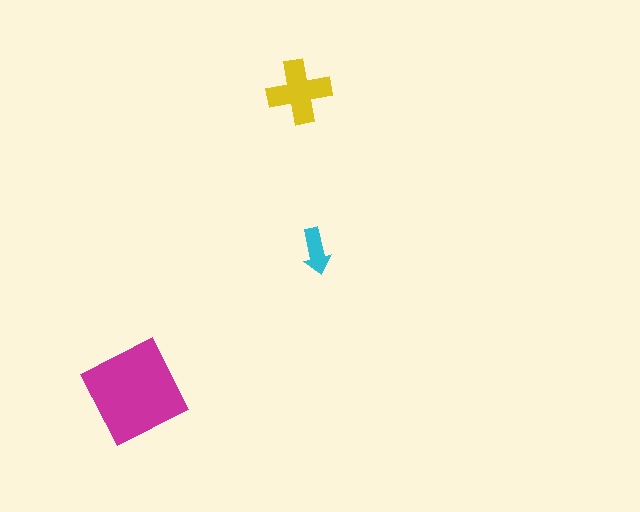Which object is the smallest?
The cyan arrow.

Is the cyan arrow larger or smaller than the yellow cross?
Smaller.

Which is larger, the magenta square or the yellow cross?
The magenta square.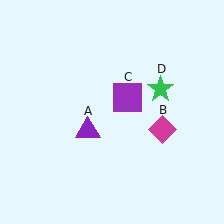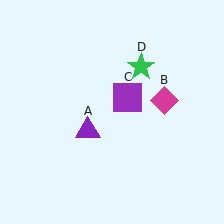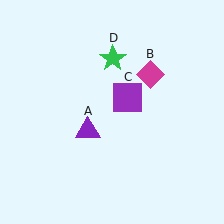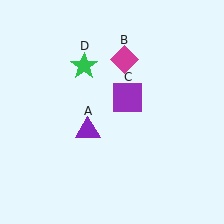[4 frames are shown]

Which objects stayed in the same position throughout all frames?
Purple triangle (object A) and purple square (object C) remained stationary.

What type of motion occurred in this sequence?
The magenta diamond (object B), green star (object D) rotated counterclockwise around the center of the scene.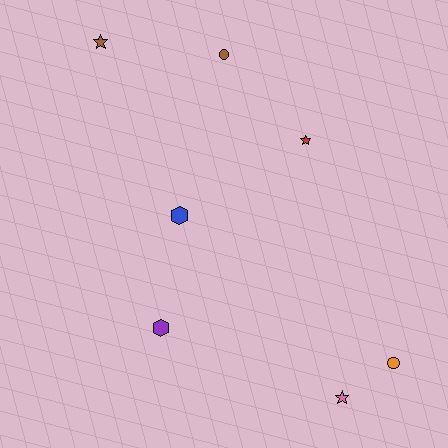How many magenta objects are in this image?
There are no magenta objects.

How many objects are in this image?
There are 7 objects.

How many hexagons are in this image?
There are 2 hexagons.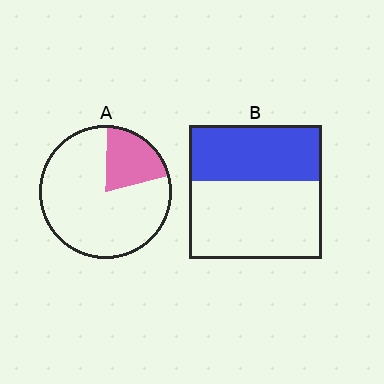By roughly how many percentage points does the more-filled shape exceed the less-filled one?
By roughly 20 percentage points (B over A).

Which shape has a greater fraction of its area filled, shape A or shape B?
Shape B.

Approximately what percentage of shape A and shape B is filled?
A is approximately 20% and B is approximately 40%.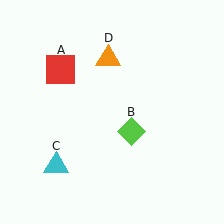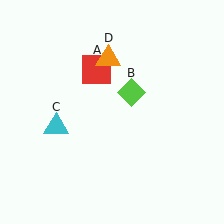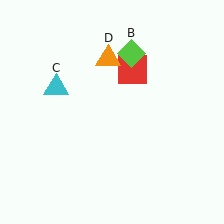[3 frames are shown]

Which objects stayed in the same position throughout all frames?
Orange triangle (object D) remained stationary.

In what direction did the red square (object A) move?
The red square (object A) moved right.